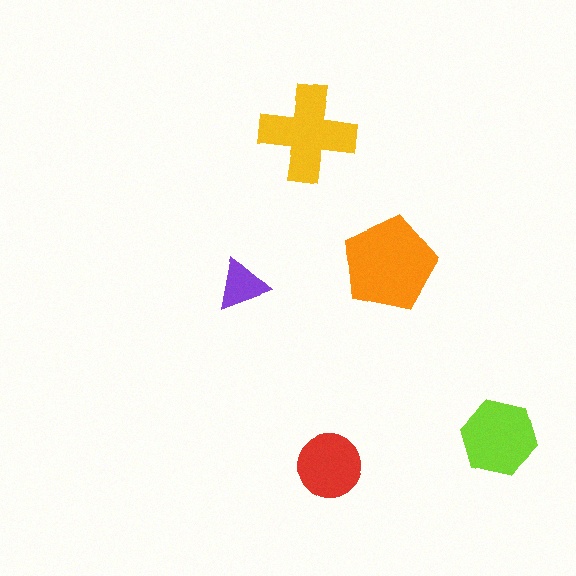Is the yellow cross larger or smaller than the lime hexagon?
Larger.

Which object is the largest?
The orange pentagon.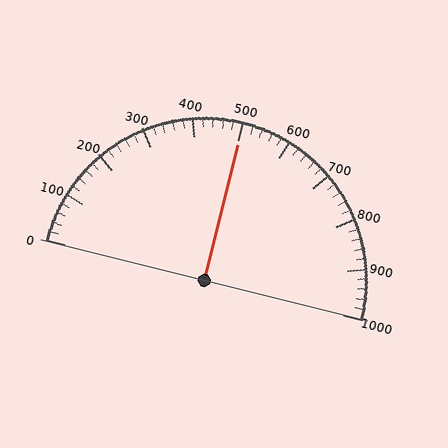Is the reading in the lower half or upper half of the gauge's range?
The reading is in the upper half of the range (0 to 1000).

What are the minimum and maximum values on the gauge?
The gauge ranges from 0 to 1000.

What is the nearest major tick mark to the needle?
The nearest major tick mark is 500.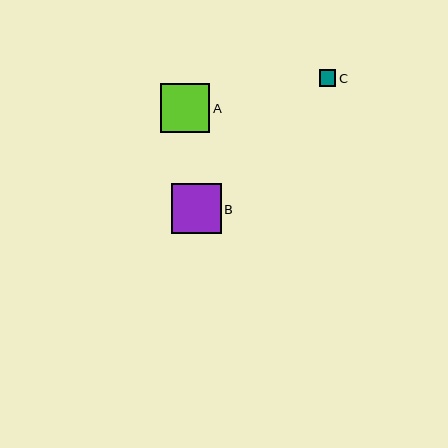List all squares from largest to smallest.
From largest to smallest: B, A, C.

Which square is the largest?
Square B is the largest with a size of approximately 50 pixels.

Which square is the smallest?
Square C is the smallest with a size of approximately 17 pixels.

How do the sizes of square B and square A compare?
Square B and square A are approximately the same size.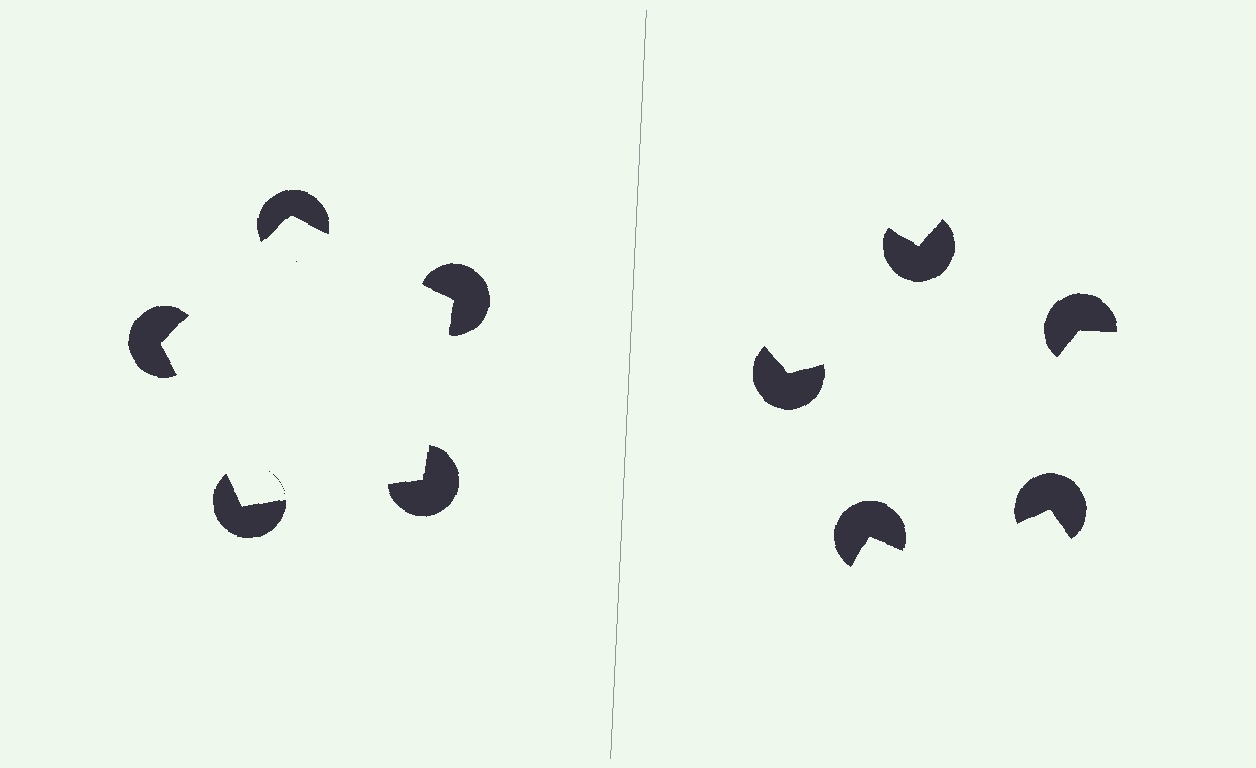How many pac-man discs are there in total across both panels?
10 — 5 on each side.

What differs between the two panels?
The pac-man discs are positioned identically on both sides; only the wedge orientations differ. On the left they align to a pentagon; on the right they are misaligned.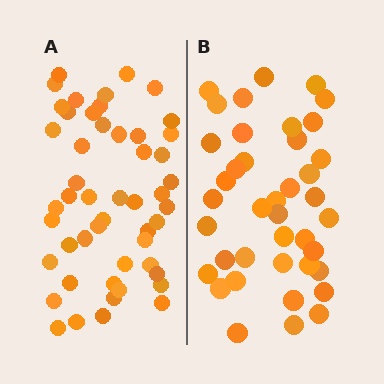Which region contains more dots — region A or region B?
Region A (the left region) has more dots.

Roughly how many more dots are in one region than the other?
Region A has roughly 10 or so more dots than region B.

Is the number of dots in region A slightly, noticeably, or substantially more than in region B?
Region A has noticeably more, but not dramatically so. The ratio is roughly 1.2 to 1.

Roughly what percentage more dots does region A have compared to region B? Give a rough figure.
About 25% more.